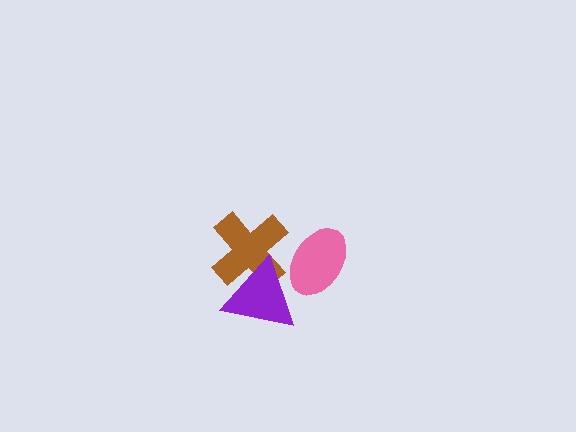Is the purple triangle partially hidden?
No, no other shape covers it.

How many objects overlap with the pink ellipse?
1 object overlaps with the pink ellipse.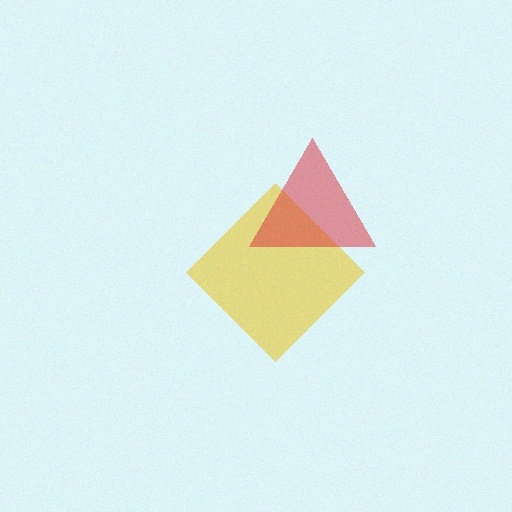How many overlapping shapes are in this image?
There are 2 overlapping shapes in the image.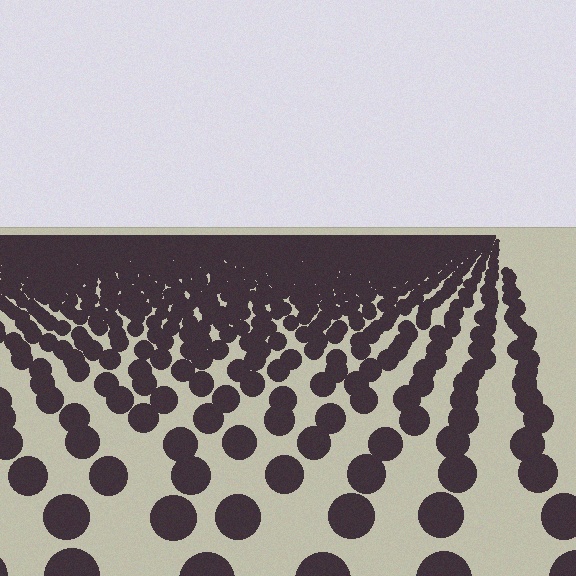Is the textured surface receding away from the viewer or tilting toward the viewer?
The surface is receding away from the viewer. Texture elements get smaller and denser toward the top.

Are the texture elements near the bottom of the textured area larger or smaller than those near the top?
Larger. Near the bottom, elements are closer to the viewer and appear at a bigger on-screen size.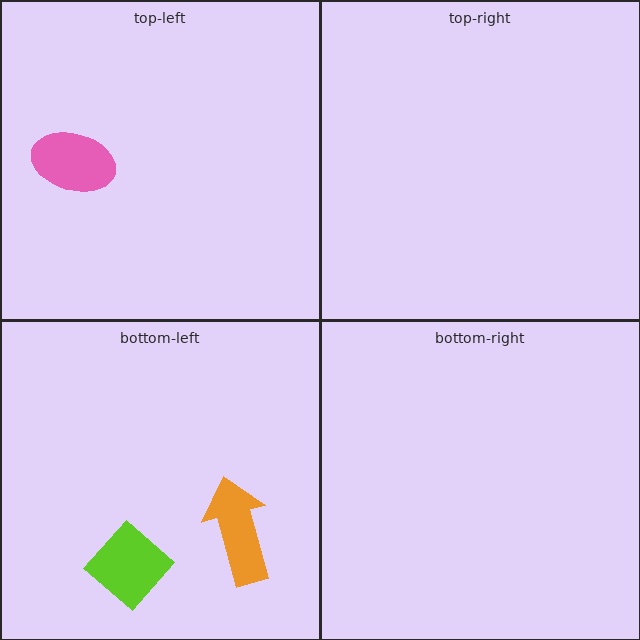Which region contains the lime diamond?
The bottom-left region.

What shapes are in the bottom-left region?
The lime diamond, the orange arrow.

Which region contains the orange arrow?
The bottom-left region.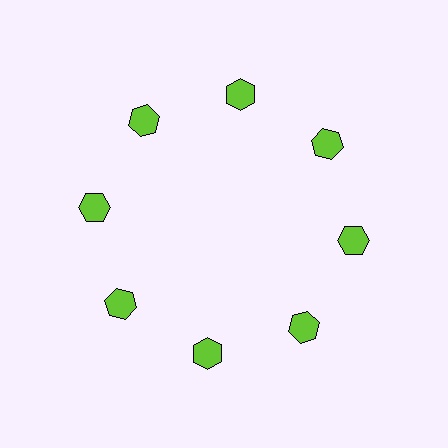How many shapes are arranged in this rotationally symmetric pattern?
There are 8 shapes, arranged in 8 groups of 1.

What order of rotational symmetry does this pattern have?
This pattern has 8-fold rotational symmetry.